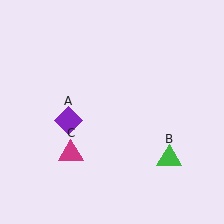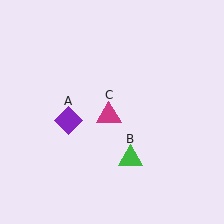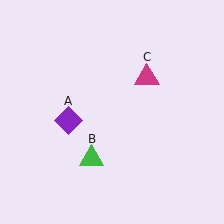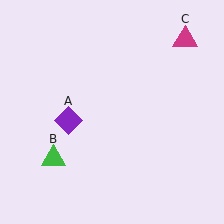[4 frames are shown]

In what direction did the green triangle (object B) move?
The green triangle (object B) moved left.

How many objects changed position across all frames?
2 objects changed position: green triangle (object B), magenta triangle (object C).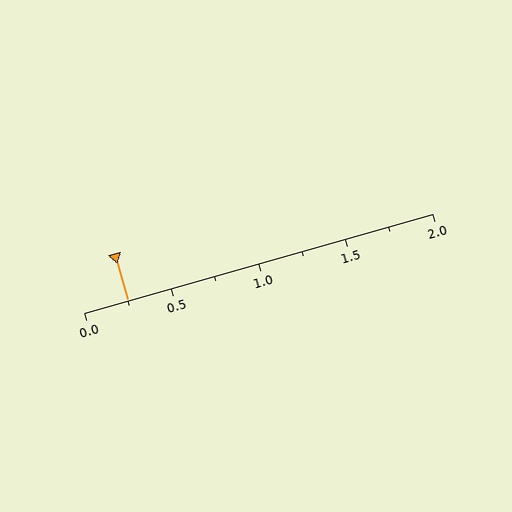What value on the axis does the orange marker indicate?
The marker indicates approximately 0.25.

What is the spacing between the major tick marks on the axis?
The major ticks are spaced 0.5 apart.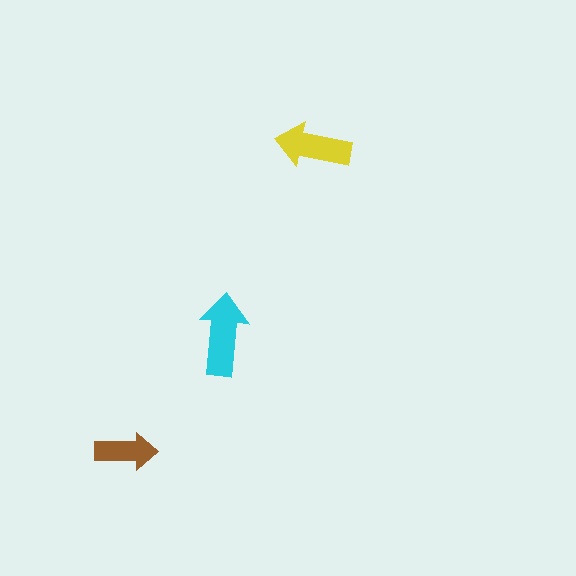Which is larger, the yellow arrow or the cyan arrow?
The cyan one.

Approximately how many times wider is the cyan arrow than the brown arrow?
About 1.5 times wider.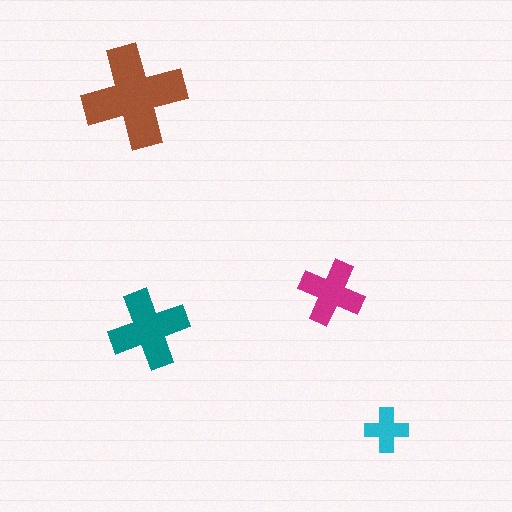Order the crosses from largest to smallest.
the brown one, the teal one, the magenta one, the cyan one.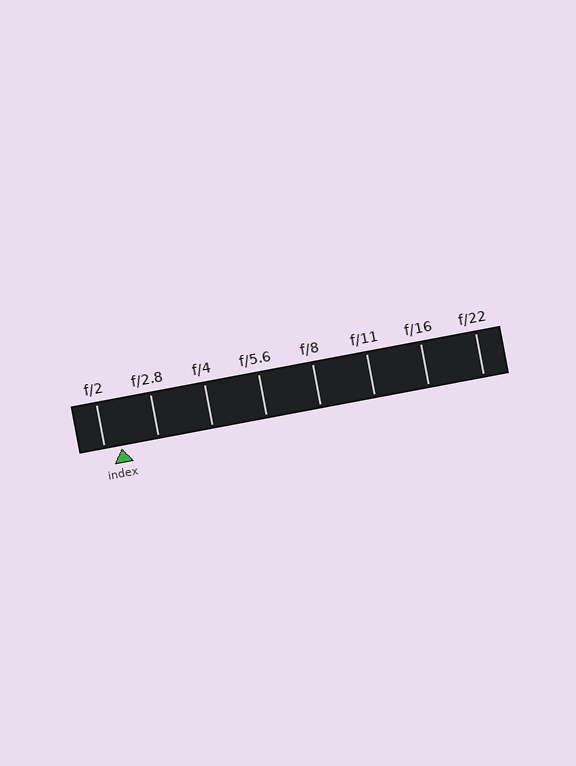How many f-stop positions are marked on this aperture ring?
There are 8 f-stop positions marked.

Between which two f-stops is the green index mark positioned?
The index mark is between f/2 and f/2.8.